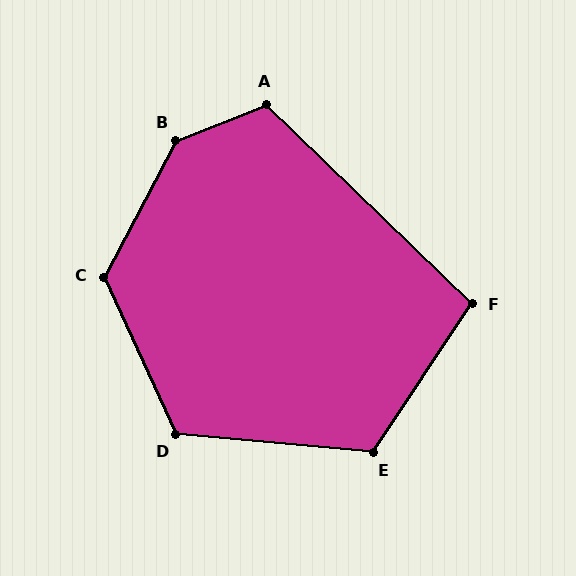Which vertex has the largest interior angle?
B, at approximately 140 degrees.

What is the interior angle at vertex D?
Approximately 120 degrees (obtuse).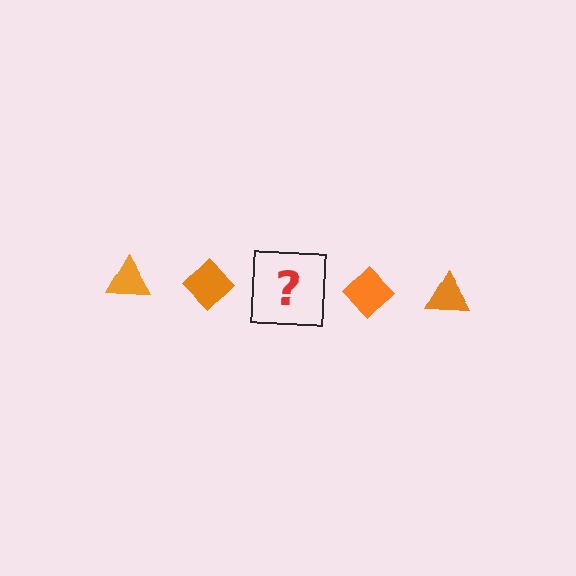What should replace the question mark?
The question mark should be replaced with an orange triangle.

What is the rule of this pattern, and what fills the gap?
The rule is that the pattern cycles through triangle, diamond shapes in orange. The gap should be filled with an orange triangle.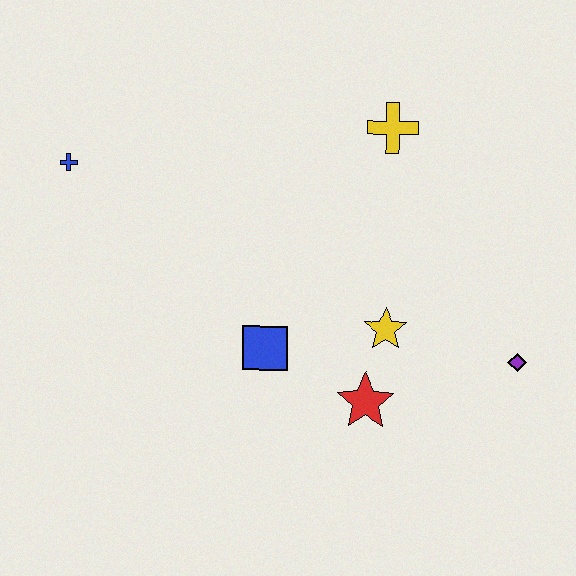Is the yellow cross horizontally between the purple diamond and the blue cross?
Yes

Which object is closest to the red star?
The yellow star is closest to the red star.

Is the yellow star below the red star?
No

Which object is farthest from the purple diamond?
The blue cross is farthest from the purple diamond.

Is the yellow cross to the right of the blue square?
Yes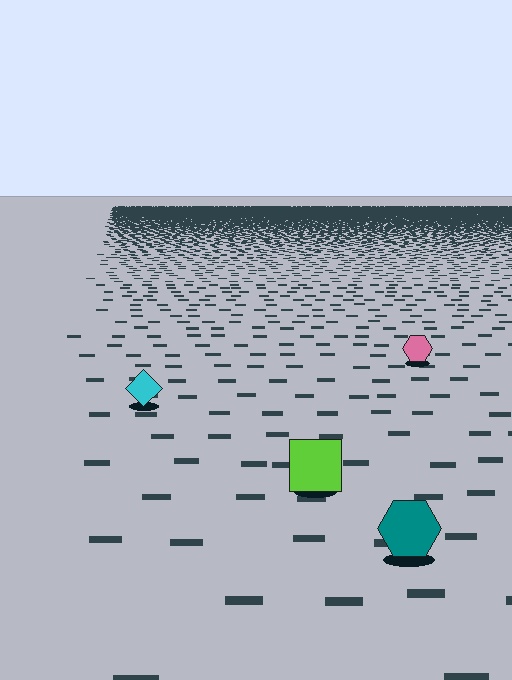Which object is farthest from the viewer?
The pink hexagon is farthest from the viewer. It appears smaller and the ground texture around it is denser.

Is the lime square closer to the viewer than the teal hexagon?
No. The teal hexagon is closer — you can tell from the texture gradient: the ground texture is coarser near it.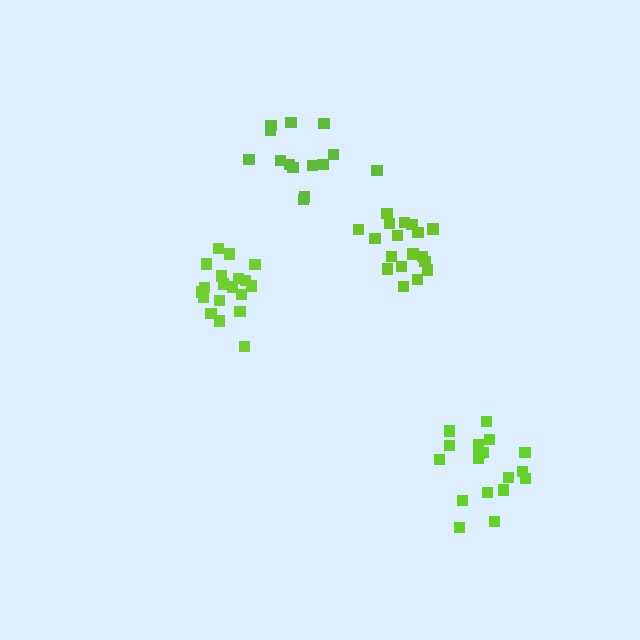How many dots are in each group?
Group 1: 14 dots, Group 2: 19 dots, Group 3: 18 dots, Group 4: 18 dots (69 total).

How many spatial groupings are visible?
There are 4 spatial groupings.